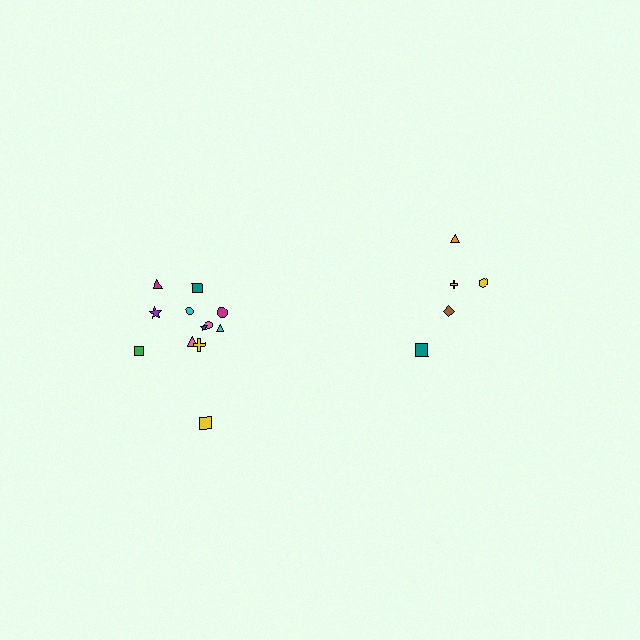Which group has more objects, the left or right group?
The left group.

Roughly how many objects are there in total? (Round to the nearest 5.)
Roughly 15 objects in total.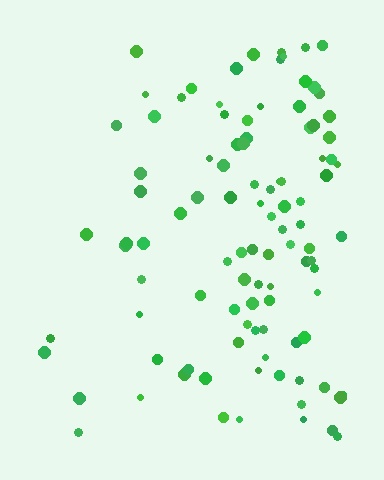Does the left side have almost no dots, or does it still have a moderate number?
Still a moderate number, just noticeably fewer than the right.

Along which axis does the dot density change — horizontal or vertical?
Horizontal.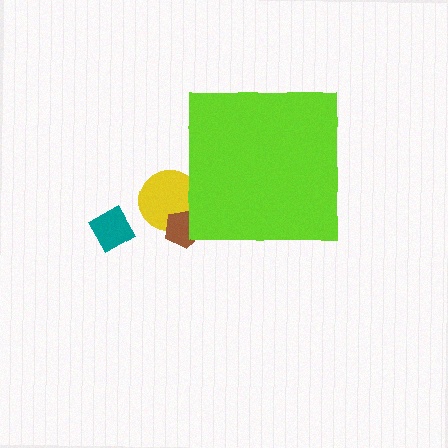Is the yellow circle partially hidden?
Yes, the yellow circle is partially hidden behind the lime square.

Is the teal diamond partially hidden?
No, the teal diamond is fully visible.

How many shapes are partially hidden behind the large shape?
2 shapes are partially hidden.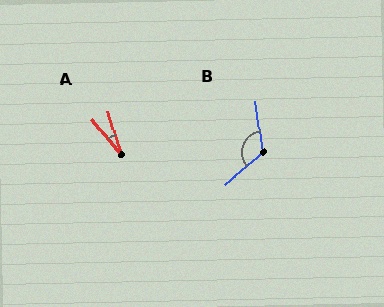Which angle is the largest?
B, at approximately 122 degrees.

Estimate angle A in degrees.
Approximately 22 degrees.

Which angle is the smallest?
A, at approximately 22 degrees.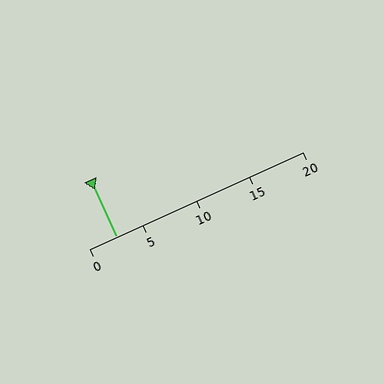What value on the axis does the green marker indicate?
The marker indicates approximately 2.5.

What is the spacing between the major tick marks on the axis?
The major ticks are spaced 5 apart.